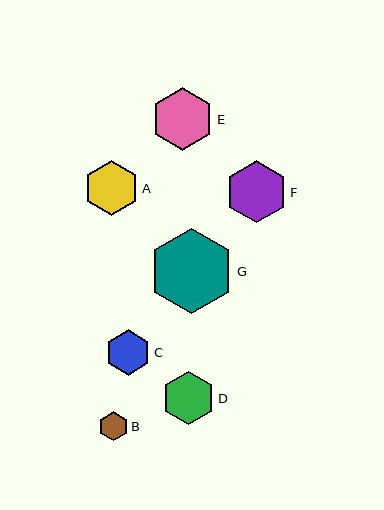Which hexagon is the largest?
Hexagon G is the largest with a size of approximately 85 pixels.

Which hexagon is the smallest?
Hexagon B is the smallest with a size of approximately 29 pixels.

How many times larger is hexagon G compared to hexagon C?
Hexagon G is approximately 1.9 times the size of hexagon C.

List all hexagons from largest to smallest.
From largest to smallest: G, E, F, A, D, C, B.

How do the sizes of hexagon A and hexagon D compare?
Hexagon A and hexagon D are approximately the same size.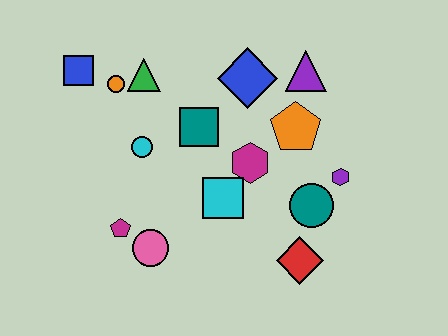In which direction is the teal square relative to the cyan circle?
The teal square is to the right of the cyan circle.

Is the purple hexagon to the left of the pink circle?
No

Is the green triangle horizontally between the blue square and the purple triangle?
Yes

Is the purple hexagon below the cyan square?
No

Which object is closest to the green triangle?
The orange circle is closest to the green triangle.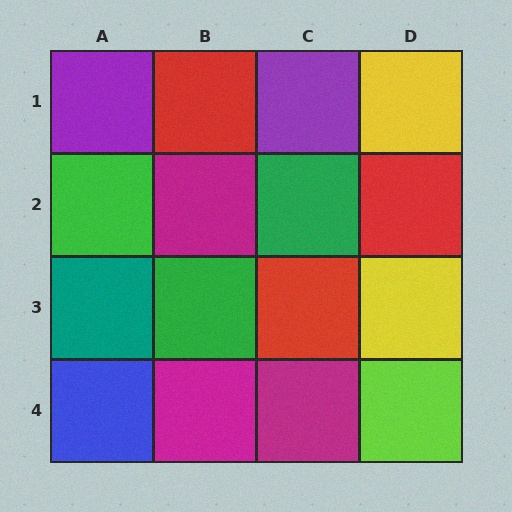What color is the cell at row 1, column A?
Purple.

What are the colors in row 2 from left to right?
Green, magenta, green, red.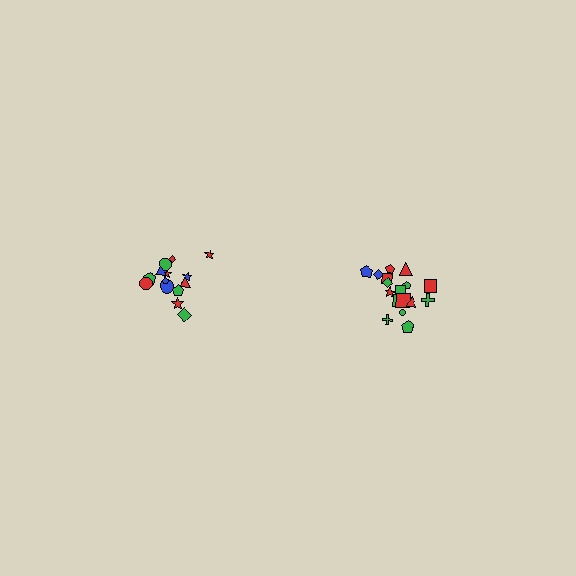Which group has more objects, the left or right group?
The right group.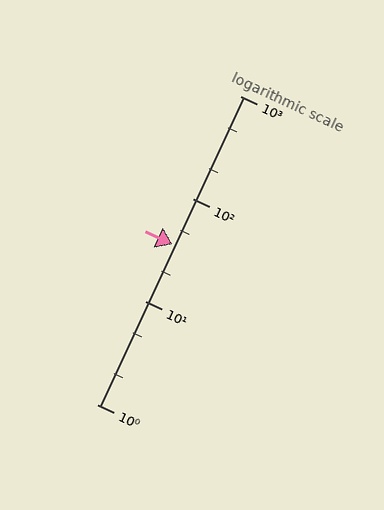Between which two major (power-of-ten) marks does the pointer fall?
The pointer is between 10 and 100.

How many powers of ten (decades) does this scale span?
The scale spans 3 decades, from 1 to 1000.